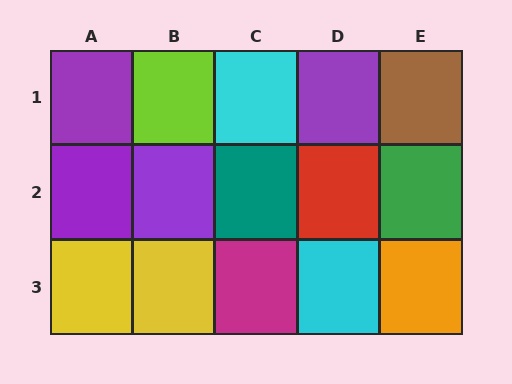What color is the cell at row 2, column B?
Purple.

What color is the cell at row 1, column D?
Purple.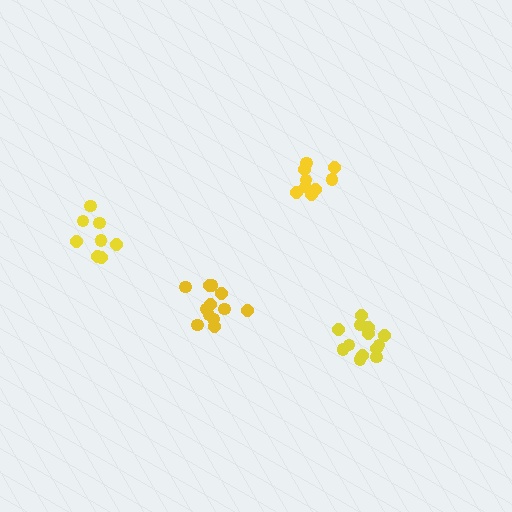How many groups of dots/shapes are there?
There are 4 groups.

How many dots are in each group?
Group 1: 10 dots, Group 2: 13 dots, Group 3: 8 dots, Group 4: 12 dots (43 total).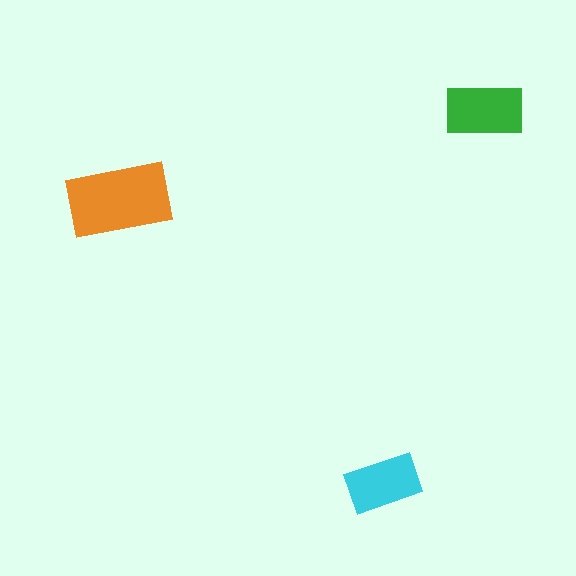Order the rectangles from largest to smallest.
the orange one, the green one, the cyan one.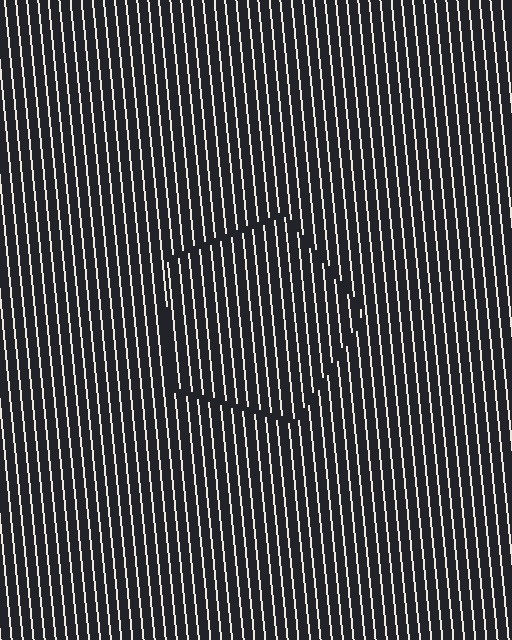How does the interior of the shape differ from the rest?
The interior of the shape contains the same grating, shifted by half a period — the contour is defined by the phase discontinuity where line-ends from the inner and outer gratings abut.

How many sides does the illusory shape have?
5 sides — the line-ends trace a pentagon.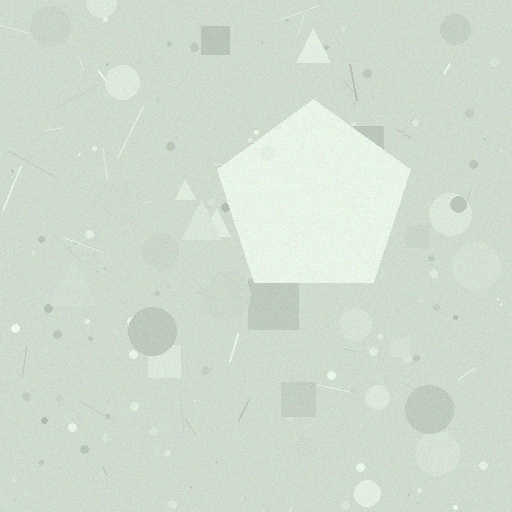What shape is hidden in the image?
A pentagon is hidden in the image.